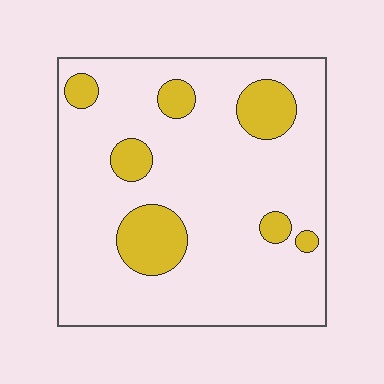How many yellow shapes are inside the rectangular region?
7.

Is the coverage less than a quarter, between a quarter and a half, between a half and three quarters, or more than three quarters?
Less than a quarter.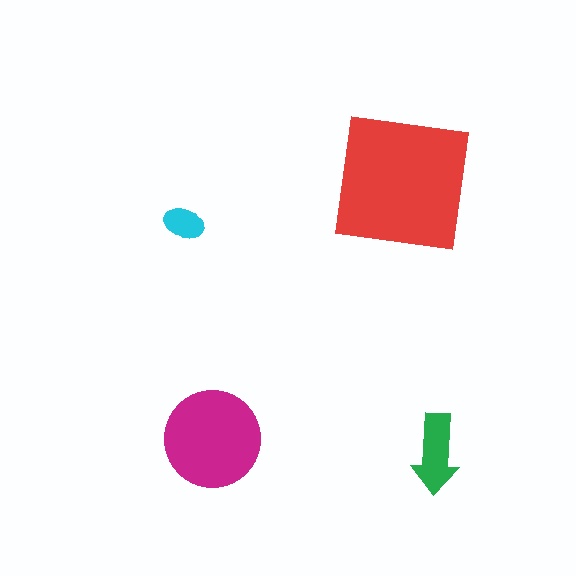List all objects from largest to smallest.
The red square, the magenta circle, the green arrow, the cyan ellipse.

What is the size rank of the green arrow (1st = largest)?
3rd.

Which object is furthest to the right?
The green arrow is rightmost.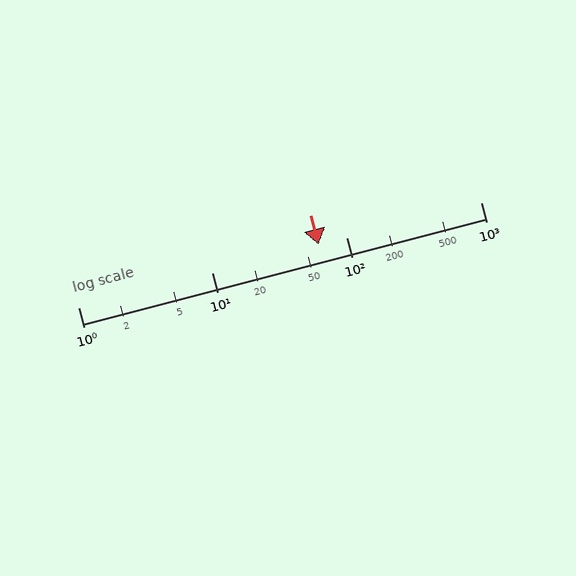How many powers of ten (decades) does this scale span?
The scale spans 3 decades, from 1 to 1000.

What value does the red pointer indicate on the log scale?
The pointer indicates approximately 62.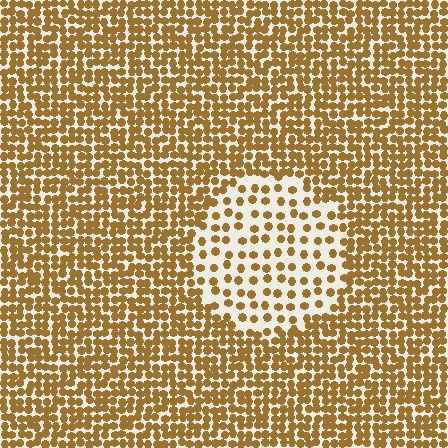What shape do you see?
I see a circle.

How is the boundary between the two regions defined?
The boundary is defined by a change in element density (approximately 2.4x ratio). All elements are the same color, size, and shape.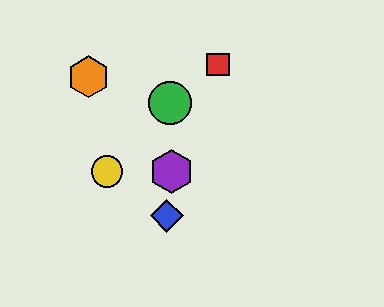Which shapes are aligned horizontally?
The yellow circle, the purple hexagon are aligned horizontally.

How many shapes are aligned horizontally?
2 shapes (the yellow circle, the purple hexagon) are aligned horizontally.